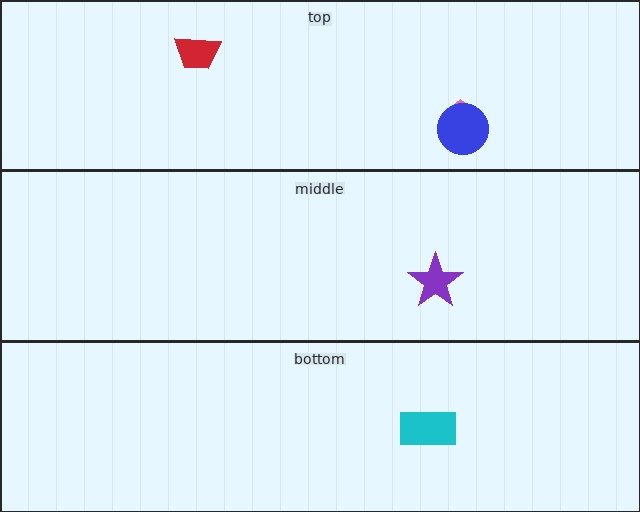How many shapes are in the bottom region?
1.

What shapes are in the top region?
The pink pentagon, the blue circle, the red trapezoid.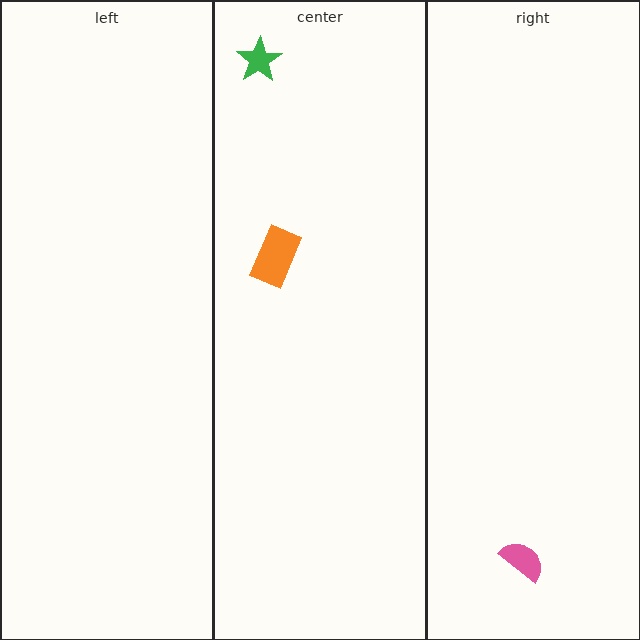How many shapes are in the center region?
2.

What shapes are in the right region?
The pink semicircle.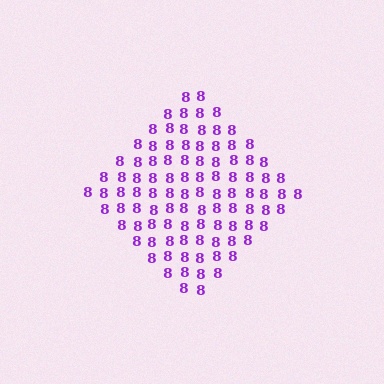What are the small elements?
The small elements are digit 8's.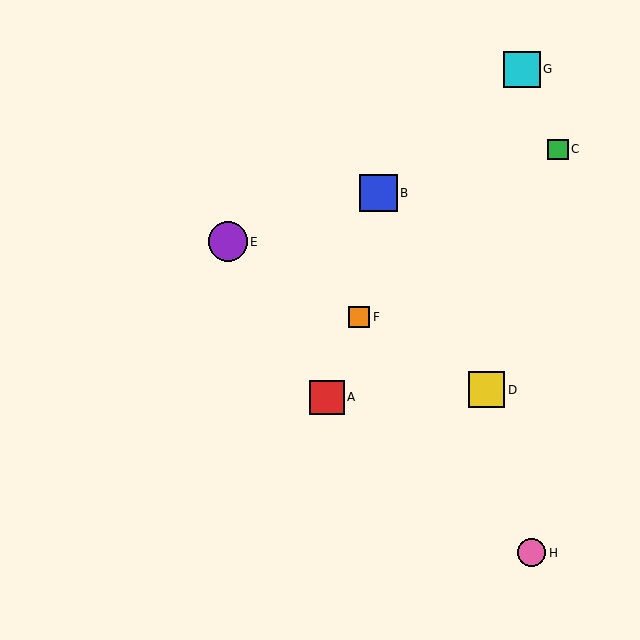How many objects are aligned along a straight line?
3 objects (D, E, F) are aligned along a straight line.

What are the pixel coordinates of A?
Object A is at (327, 397).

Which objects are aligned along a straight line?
Objects D, E, F are aligned along a straight line.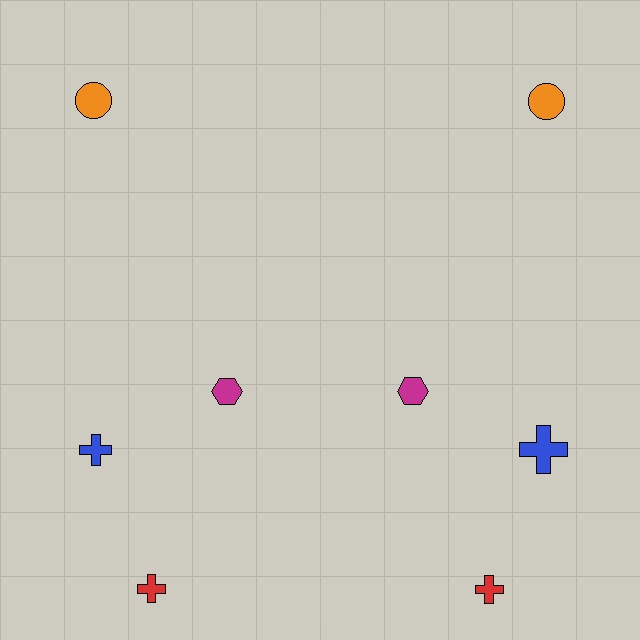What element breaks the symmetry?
The blue cross on the right side has a different size than its mirror counterpart.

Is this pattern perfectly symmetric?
No, the pattern is not perfectly symmetric. The blue cross on the right side has a different size than its mirror counterpart.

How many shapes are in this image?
There are 8 shapes in this image.